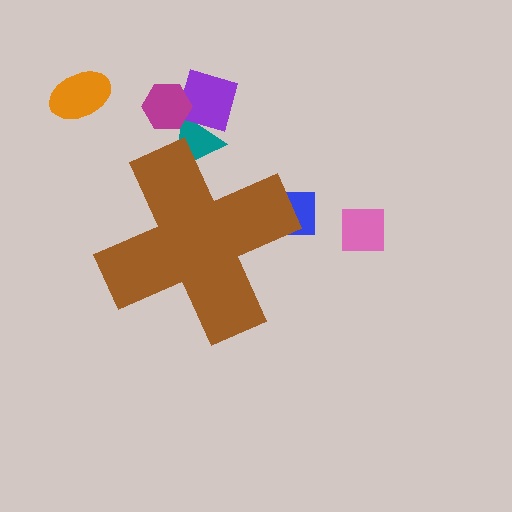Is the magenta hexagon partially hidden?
No, the magenta hexagon is fully visible.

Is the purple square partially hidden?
No, the purple square is fully visible.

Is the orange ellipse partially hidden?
No, the orange ellipse is fully visible.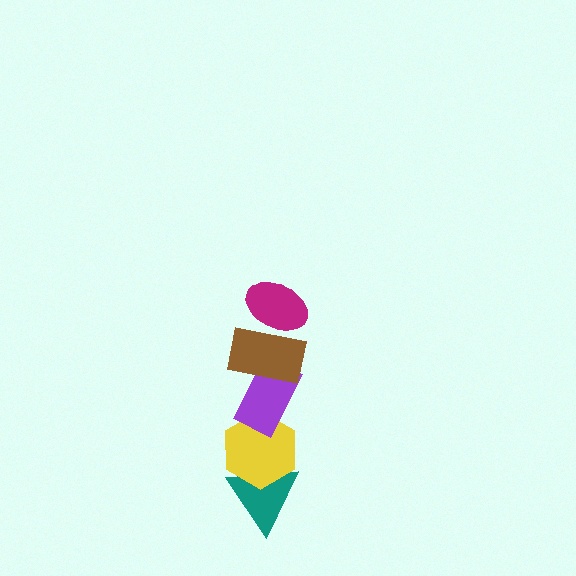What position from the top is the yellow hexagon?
The yellow hexagon is 4th from the top.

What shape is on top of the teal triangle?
The yellow hexagon is on top of the teal triangle.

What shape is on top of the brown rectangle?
The magenta ellipse is on top of the brown rectangle.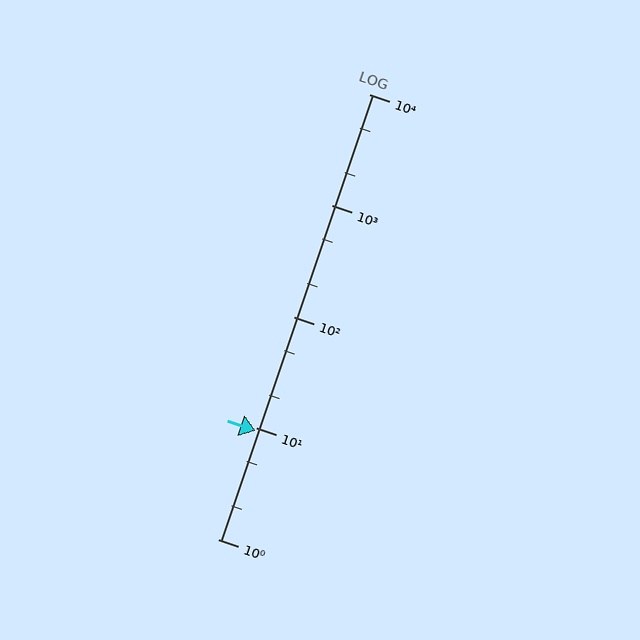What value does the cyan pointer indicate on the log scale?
The pointer indicates approximately 9.4.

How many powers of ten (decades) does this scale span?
The scale spans 4 decades, from 1 to 10000.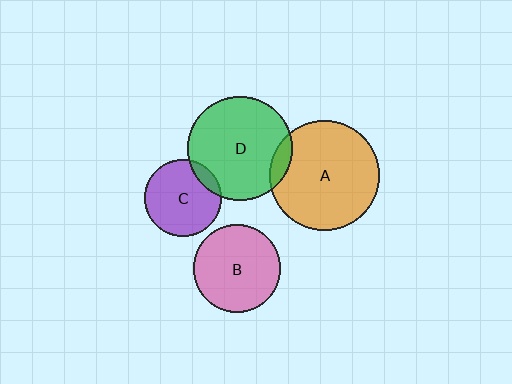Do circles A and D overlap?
Yes.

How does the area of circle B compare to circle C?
Approximately 1.3 times.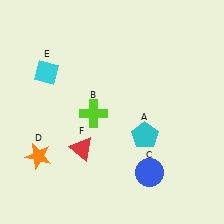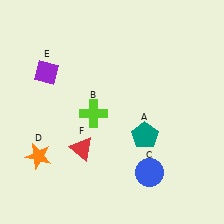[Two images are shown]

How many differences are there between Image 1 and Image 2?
There are 2 differences between the two images.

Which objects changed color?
A changed from cyan to teal. E changed from cyan to purple.